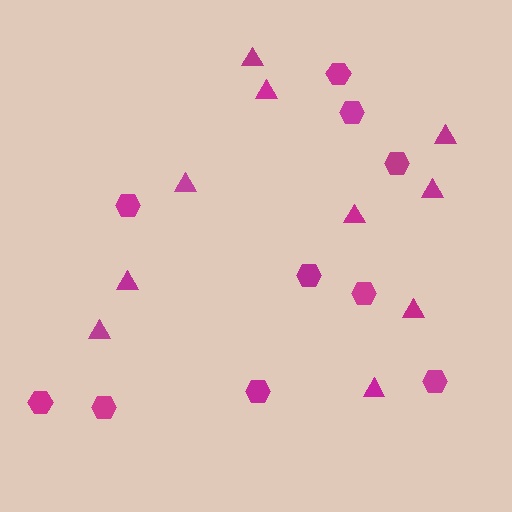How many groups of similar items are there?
There are 2 groups: one group of triangles (10) and one group of hexagons (10).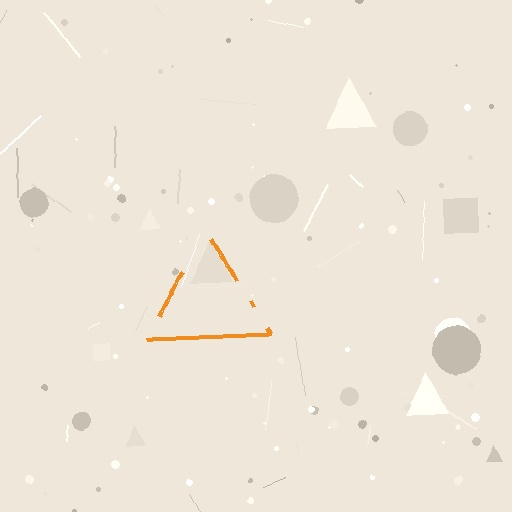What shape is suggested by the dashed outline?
The dashed outline suggests a triangle.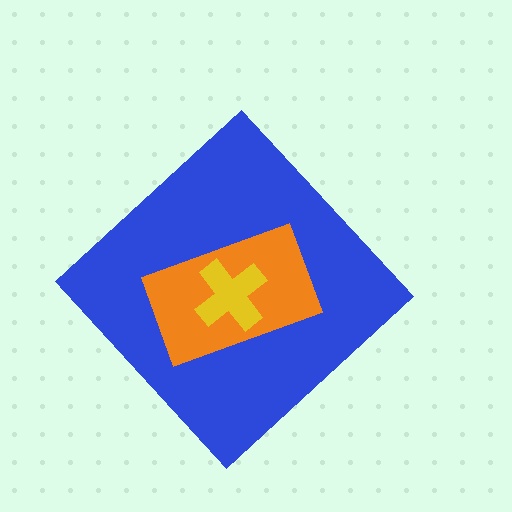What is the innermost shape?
The yellow cross.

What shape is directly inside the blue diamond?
The orange rectangle.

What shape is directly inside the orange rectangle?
The yellow cross.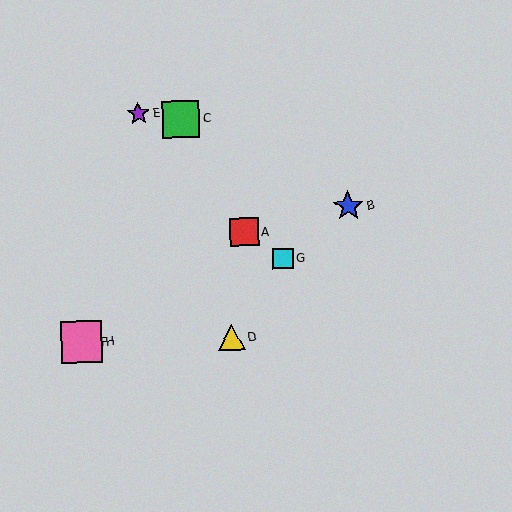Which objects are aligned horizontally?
Objects D, F, H are aligned horizontally.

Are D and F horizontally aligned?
Yes, both are at y≈337.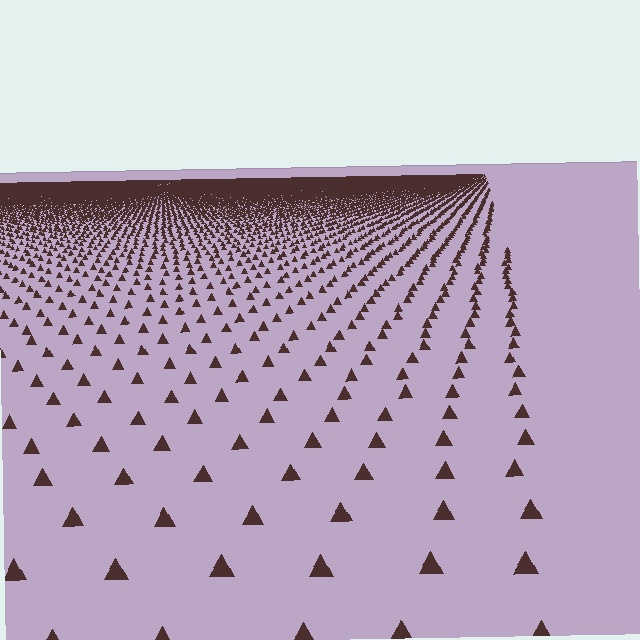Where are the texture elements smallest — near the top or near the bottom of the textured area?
Near the top.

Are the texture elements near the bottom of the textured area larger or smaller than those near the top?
Larger. Near the bottom, elements are closer to the viewer and appear at a bigger on-screen size.